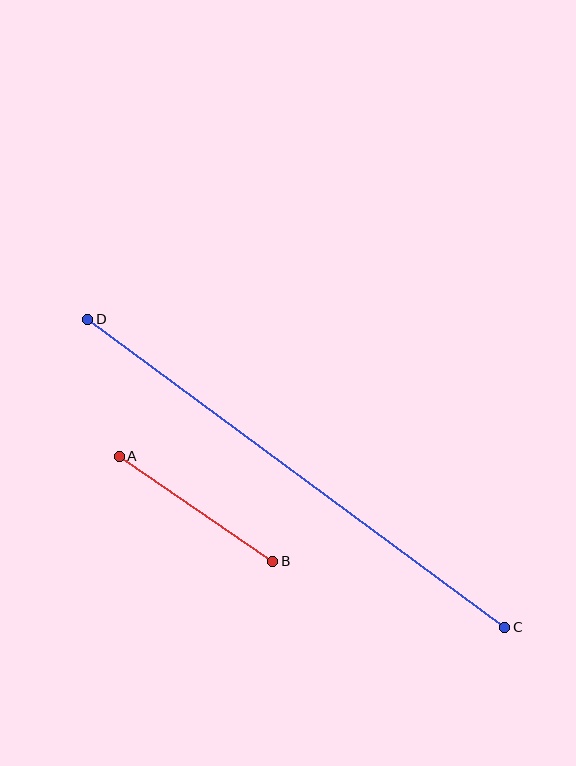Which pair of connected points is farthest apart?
Points C and D are farthest apart.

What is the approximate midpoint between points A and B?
The midpoint is at approximately (196, 509) pixels.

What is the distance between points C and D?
The distance is approximately 518 pixels.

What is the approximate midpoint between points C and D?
The midpoint is at approximately (296, 473) pixels.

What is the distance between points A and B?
The distance is approximately 186 pixels.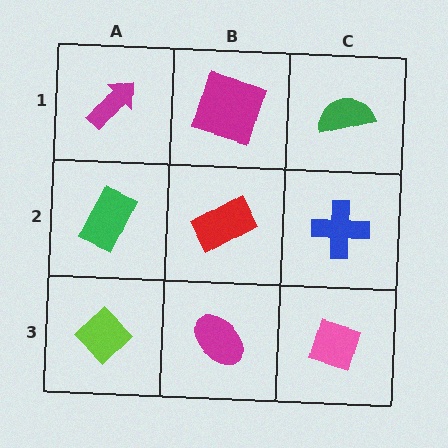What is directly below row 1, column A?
A green rectangle.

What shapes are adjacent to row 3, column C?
A blue cross (row 2, column C), a magenta ellipse (row 3, column B).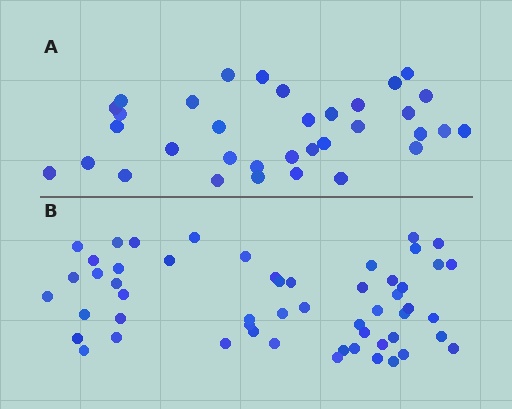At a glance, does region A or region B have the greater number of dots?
Region B (the bottom region) has more dots.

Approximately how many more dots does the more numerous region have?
Region B has approximately 20 more dots than region A.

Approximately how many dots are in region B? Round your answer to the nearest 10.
About 50 dots. (The exact count is 54, which rounds to 50.)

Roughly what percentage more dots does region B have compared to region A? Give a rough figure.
About 60% more.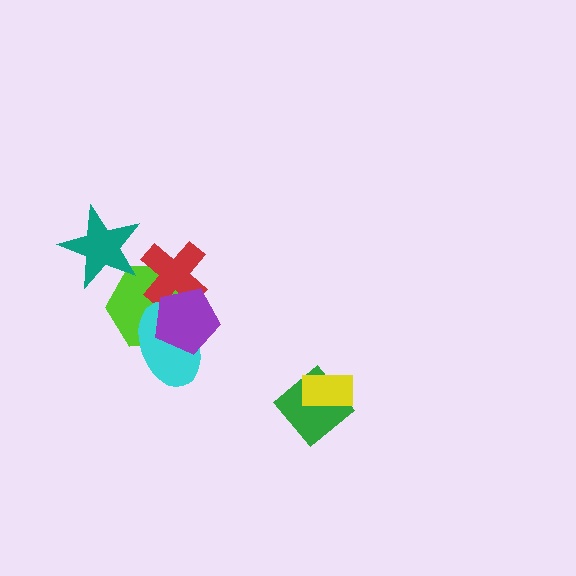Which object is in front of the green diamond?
The yellow rectangle is in front of the green diamond.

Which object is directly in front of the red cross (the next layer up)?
The cyan ellipse is directly in front of the red cross.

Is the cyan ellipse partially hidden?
Yes, it is partially covered by another shape.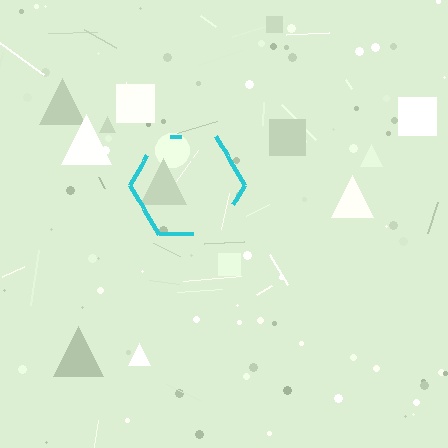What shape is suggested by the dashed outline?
The dashed outline suggests a hexagon.